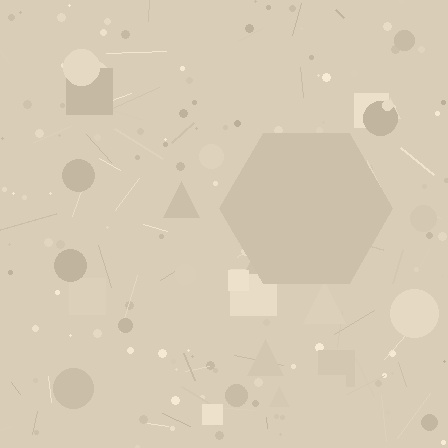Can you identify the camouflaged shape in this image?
The camouflaged shape is a hexagon.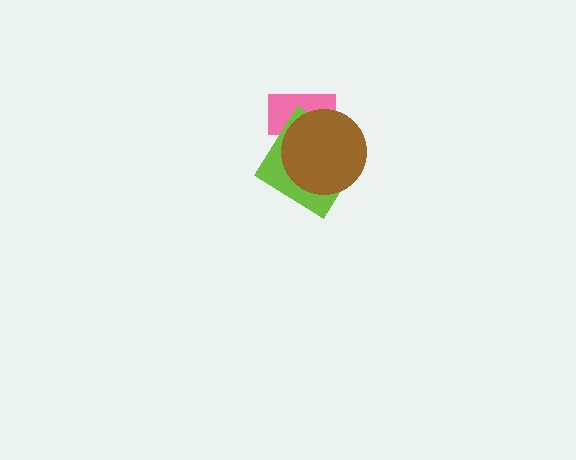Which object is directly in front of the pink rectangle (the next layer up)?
The lime diamond is directly in front of the pink rectangle.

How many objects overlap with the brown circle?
2 objects overlap with the brown circle.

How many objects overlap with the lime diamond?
2 objects overlap with the lime diamond.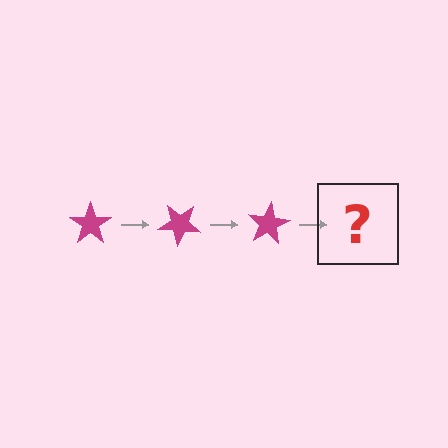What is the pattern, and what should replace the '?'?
The pattern is that the star rotates 40 degrees each step. The '?' should be a magenta star rotated 120 degrees.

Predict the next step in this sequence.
The next step is a magenta star rotated 120 degrees.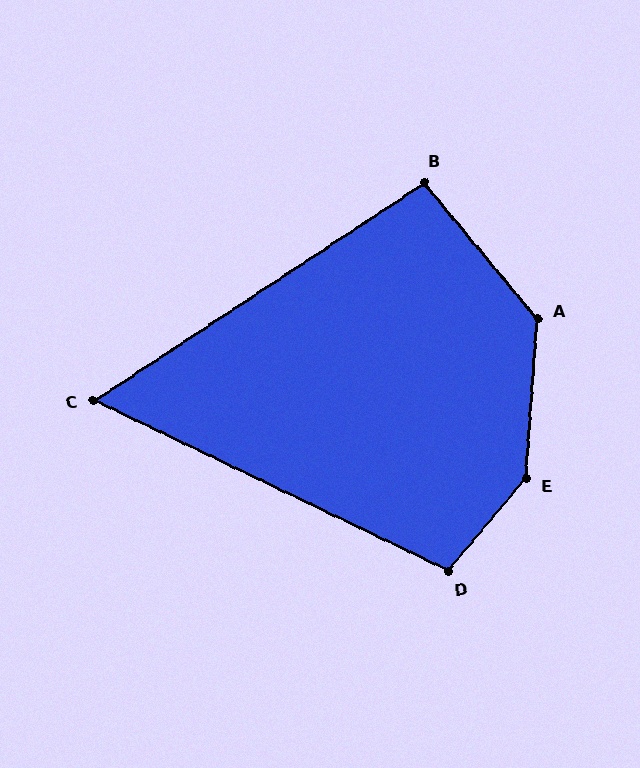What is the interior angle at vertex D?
Approximately 104 degrees (obtuse).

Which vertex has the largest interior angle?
E, at approximately 144 degrees.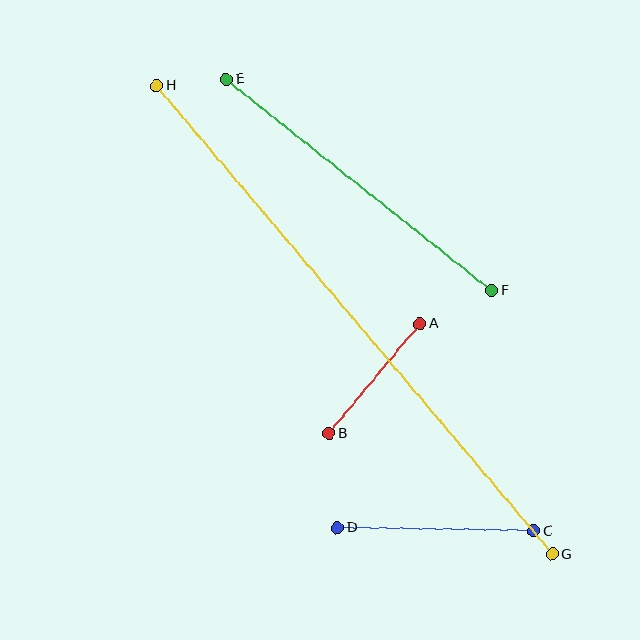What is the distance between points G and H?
The distance is approximately 613 pixels.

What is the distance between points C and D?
The distance is approximately 196 pixels.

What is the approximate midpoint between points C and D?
The midpoint is at approximately (436, 529) pixels.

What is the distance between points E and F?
The distance is approximately 339 pixels.